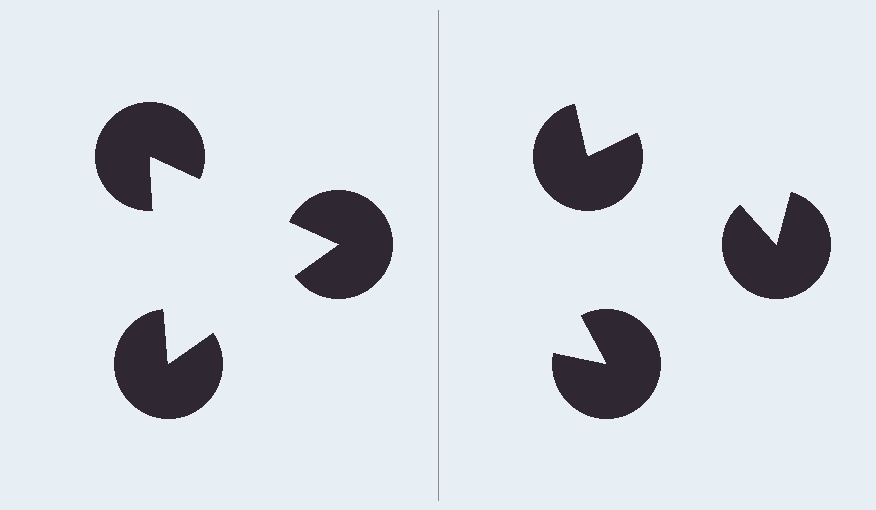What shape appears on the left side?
An illusory triangle.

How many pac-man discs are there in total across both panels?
6 — 3 on each side.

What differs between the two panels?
The pac-man discs are positioned identically on both sides; only the wedge orientations differ. On the left they align to a triangle; on the right they are misaligned.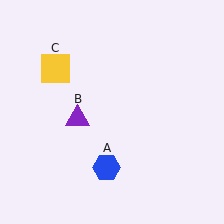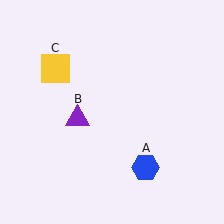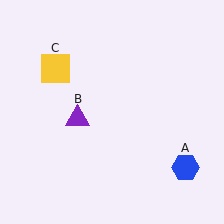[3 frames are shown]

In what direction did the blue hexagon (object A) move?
The blue hexagon (object A) moved right.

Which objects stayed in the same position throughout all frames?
Purple triangle (object B) and yellow square (object C) remained stationary.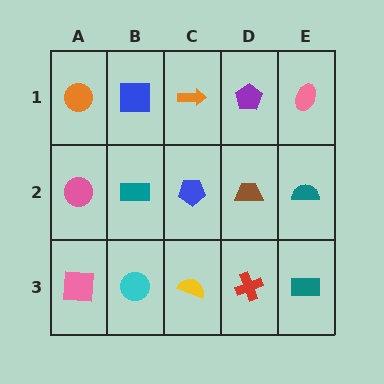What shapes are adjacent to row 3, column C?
A blue pentagon (row 2, column C), a cyan circle (row 3, column B), a red cross (row 3, column D).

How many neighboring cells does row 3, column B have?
3.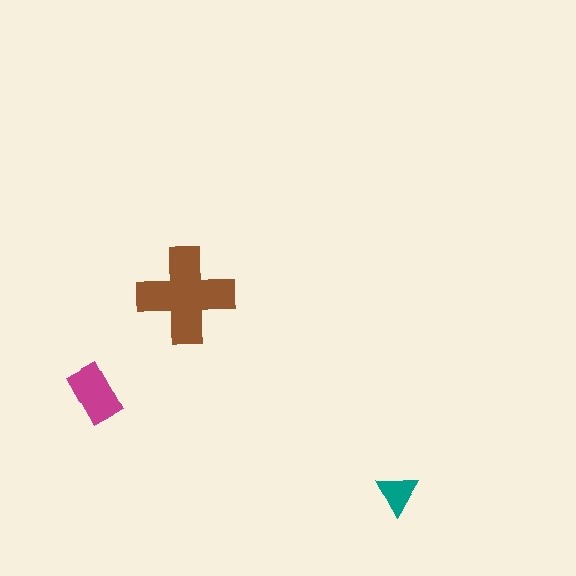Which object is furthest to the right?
The teal triangle is rightmost.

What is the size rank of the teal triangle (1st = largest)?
3rd.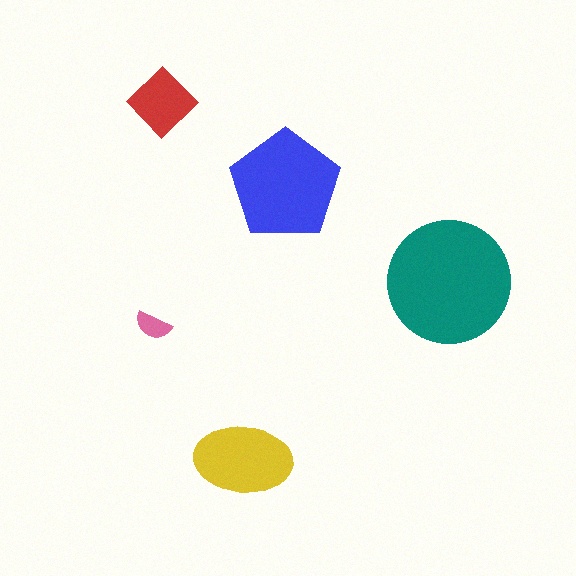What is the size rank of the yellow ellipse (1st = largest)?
3rd.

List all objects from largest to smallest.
The teal circle, the blue pentagon, the yellow ellipse, the red diamond, the pink semicircle.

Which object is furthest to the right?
The teal circle is rightmost.